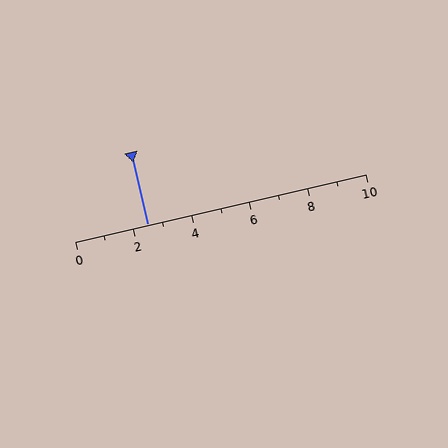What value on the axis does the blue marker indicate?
The marker indicates approximately 2.5.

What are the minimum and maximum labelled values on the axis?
The axis runs from 0 to 10.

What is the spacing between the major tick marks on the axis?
The major ticks are spaced 2 apart.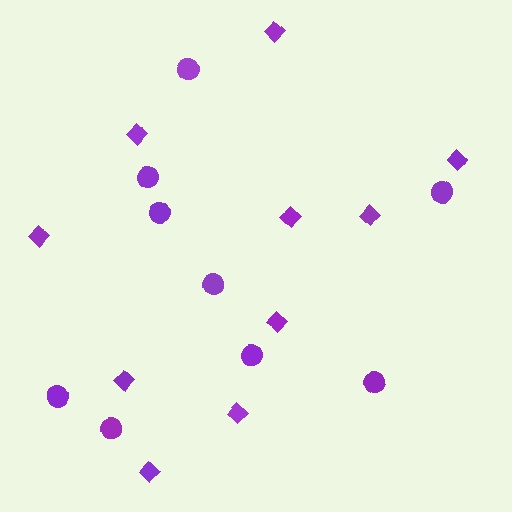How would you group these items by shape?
There are 2 groups: one group of diamonds (10) and one group of circles (9).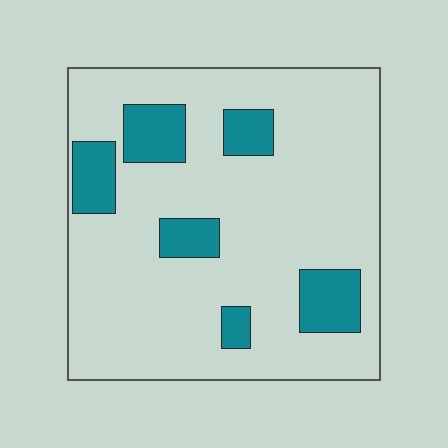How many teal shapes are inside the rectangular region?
6.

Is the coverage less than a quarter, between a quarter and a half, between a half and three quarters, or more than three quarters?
Less than a quarter.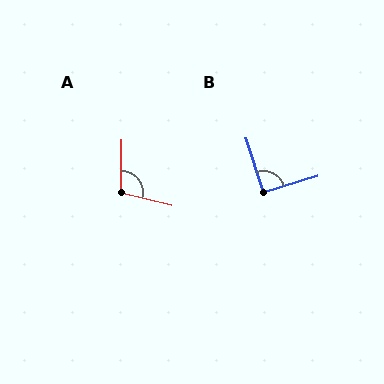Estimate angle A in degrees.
Approximately 104 degrees.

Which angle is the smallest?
B, at approximately 91 degrees.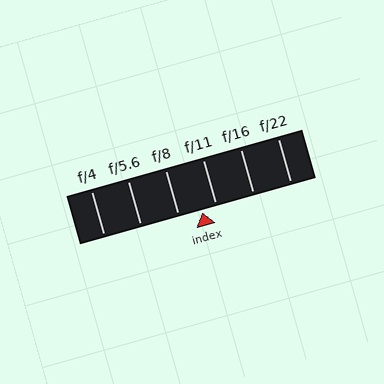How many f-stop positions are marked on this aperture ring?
There are 6 f-stop positions marked.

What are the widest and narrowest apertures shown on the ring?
The widest aperture shown is f/4 and the narrowest is f/22.